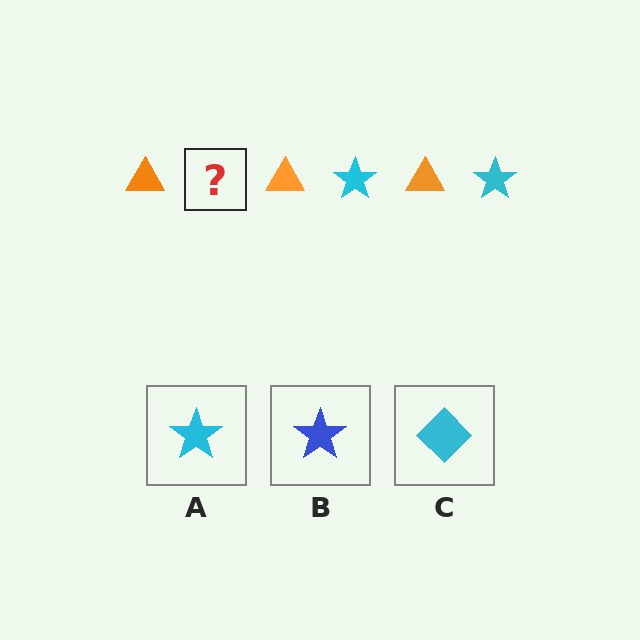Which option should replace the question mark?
Option A.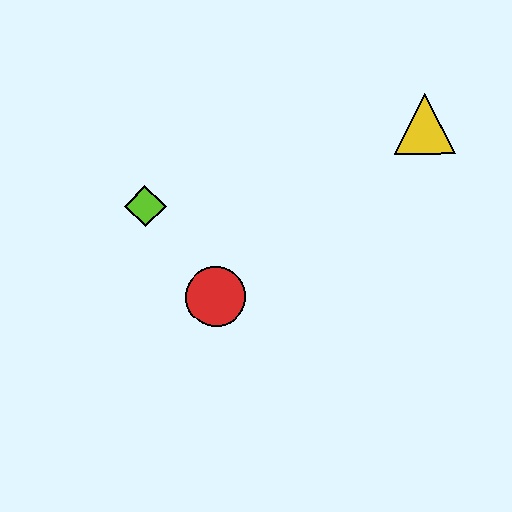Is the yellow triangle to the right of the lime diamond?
Yes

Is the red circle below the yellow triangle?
Yes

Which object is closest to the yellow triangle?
The red circle is closest to the yellow triangle.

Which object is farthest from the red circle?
The yellow triangle is farthest from the red circle.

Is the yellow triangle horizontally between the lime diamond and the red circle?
No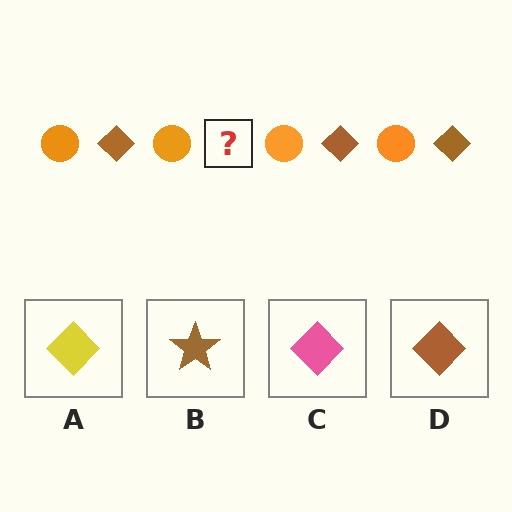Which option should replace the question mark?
Option D.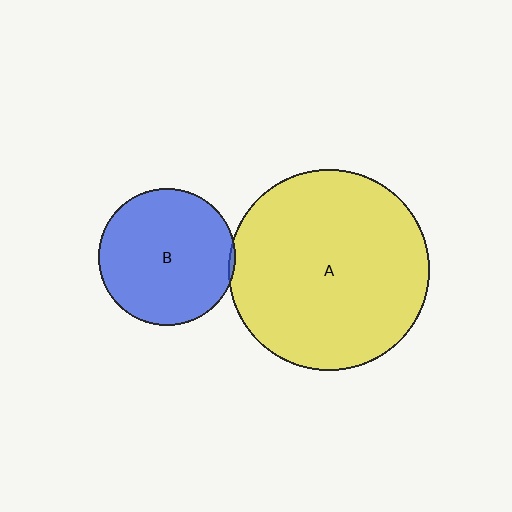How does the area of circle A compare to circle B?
Approximately 2.2 times.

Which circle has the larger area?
Circle A (yellow).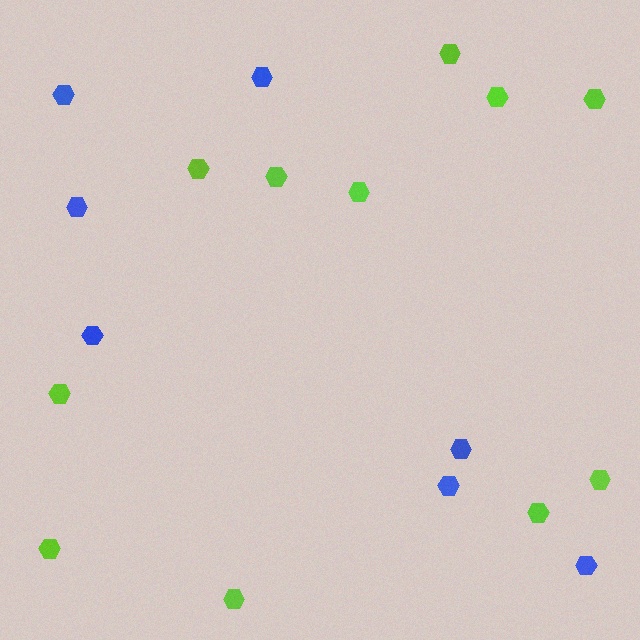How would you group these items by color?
There are 2 groups: one group of blue hexagons (7) and one group of lime hexagons (11).